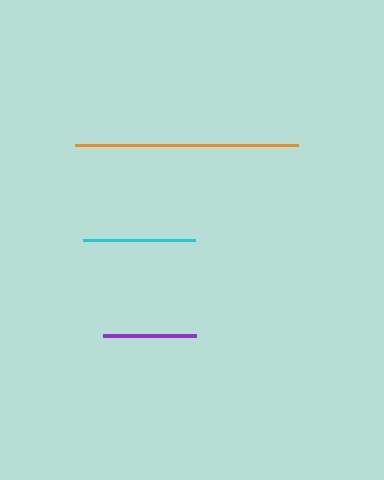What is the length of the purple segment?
The purple segment is approximately 94 pixels long.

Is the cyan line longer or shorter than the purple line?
The cyan line is longer than the purple line.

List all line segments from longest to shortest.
From longest to shortest: orange, cyan, purple.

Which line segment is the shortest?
The purple line is the shortest at approximately 94 pixels.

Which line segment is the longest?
The orange line is the longest at approximately 223 pixels.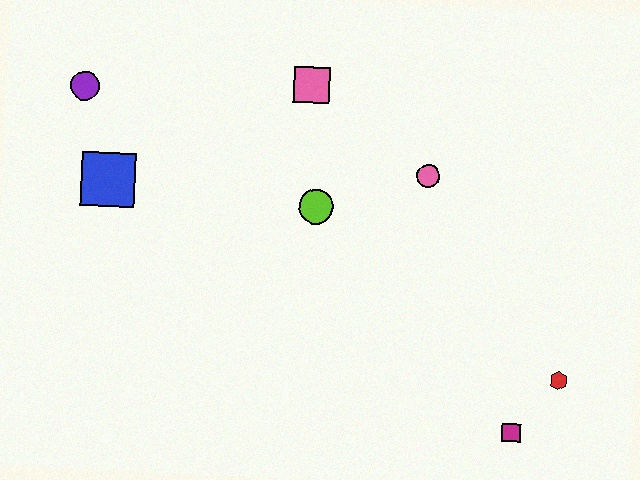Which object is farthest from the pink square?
The magenta square is farthest from the pink square.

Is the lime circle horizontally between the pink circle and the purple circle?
Yes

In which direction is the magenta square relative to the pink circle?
The magenta square is below the pink circle.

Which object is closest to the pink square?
The lime circle is closest to the pink square.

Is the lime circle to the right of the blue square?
Yes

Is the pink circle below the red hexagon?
No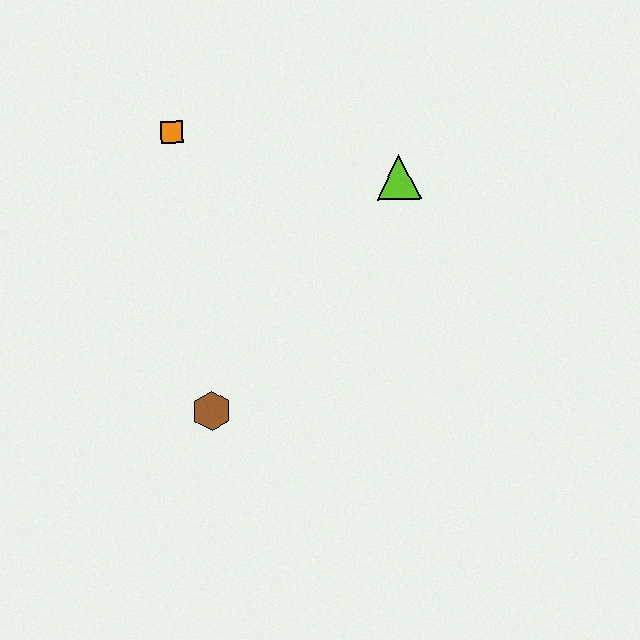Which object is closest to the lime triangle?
The orange square is closest to the lime triangle.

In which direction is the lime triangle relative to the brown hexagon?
The lime triangle is above the brown hexagon.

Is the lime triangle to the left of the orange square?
No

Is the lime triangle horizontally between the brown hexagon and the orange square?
No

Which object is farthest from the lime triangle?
The brown hexagon is farthest from the lime triangle.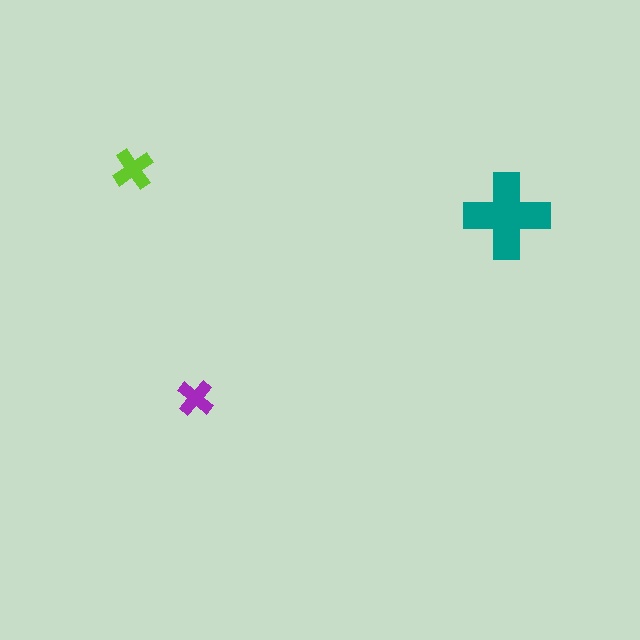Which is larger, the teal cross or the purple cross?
The teal one.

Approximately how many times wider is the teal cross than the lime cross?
About 2 times wider.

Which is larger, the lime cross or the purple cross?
The lime one.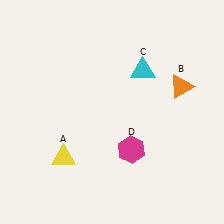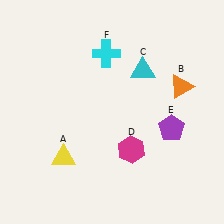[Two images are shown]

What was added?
A purple pentagon (E), a cyan cross (F) were added in Image 2.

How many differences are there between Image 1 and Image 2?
There are 2 differences between the two images.